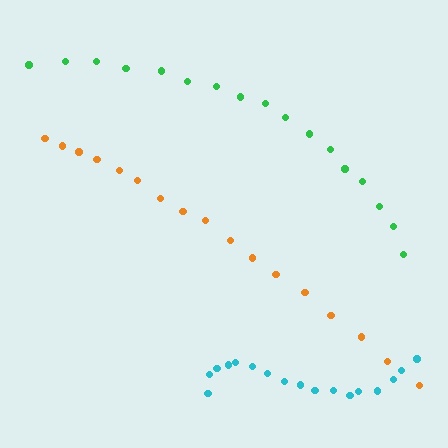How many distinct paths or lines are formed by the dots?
There are 3 distinct paths.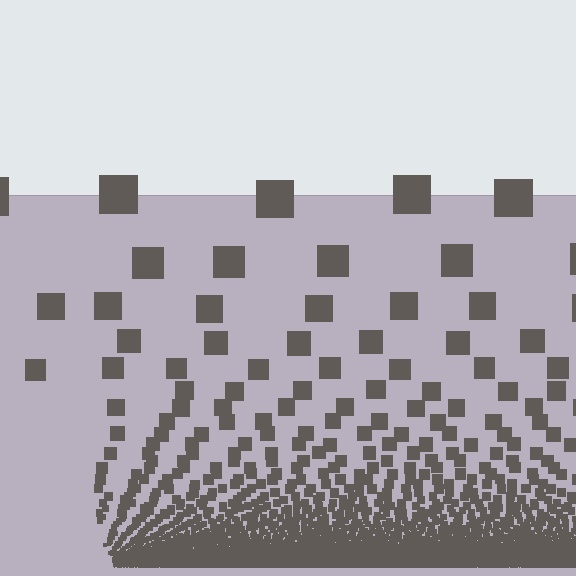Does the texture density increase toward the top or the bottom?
Density increases toward the bottom.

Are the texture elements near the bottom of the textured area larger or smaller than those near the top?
Smaller. The gradient is inverted — elements near the bottom are smaller and denser.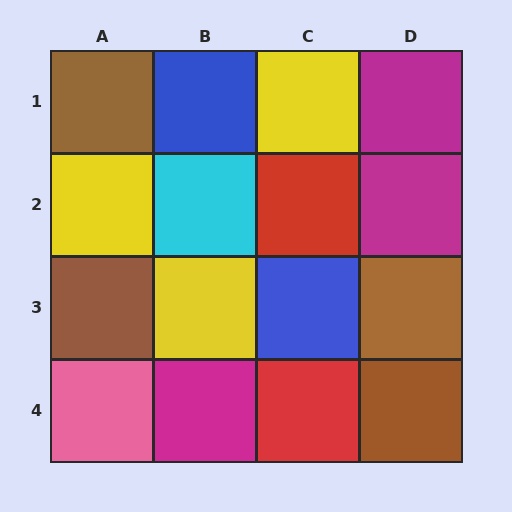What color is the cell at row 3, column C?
Blue.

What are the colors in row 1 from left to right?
Brown, blue, yellow, magenta.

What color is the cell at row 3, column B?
Yellow.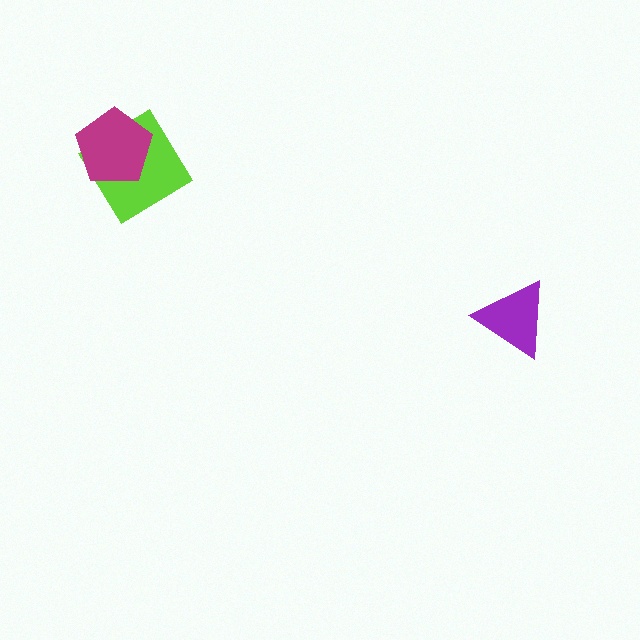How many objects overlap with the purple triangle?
0 objects overlap with the purple triangle.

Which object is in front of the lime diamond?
The magenta pentagon is in front of the lime diamond.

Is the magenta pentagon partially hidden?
No, no other shape covers it.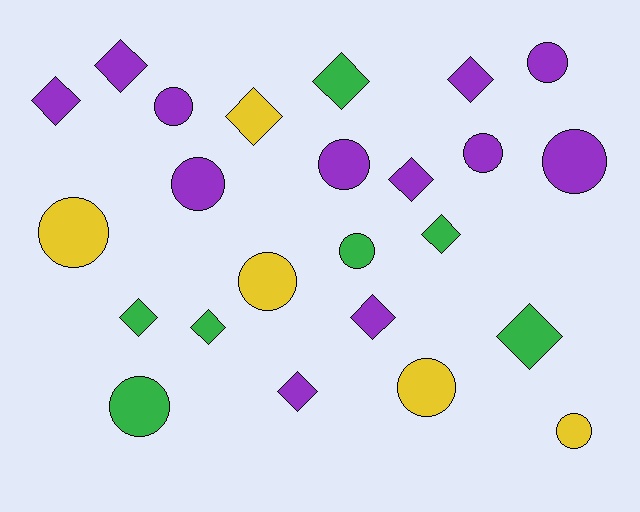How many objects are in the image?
There are 24 objects.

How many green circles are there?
There are 2 green circles.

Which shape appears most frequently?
Circle, with 12 objects.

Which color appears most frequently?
Purple, with 12 objects.